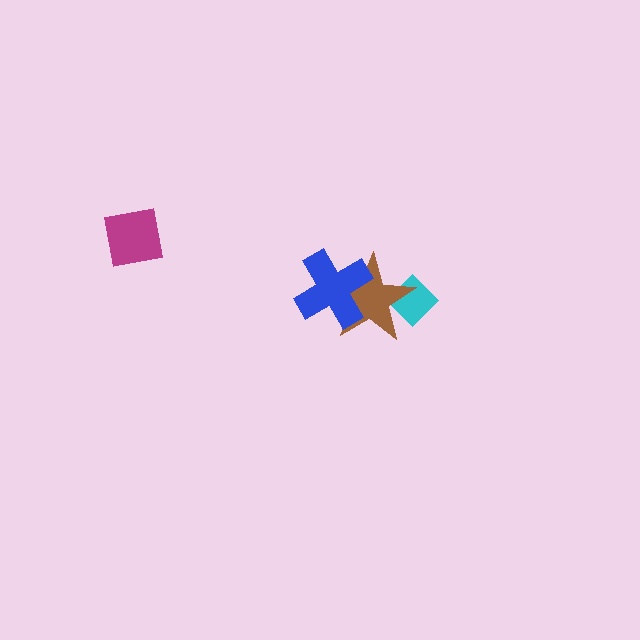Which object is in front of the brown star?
The blue cross is in front of the brown star.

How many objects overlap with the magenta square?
0 objects overlap with the magenta square.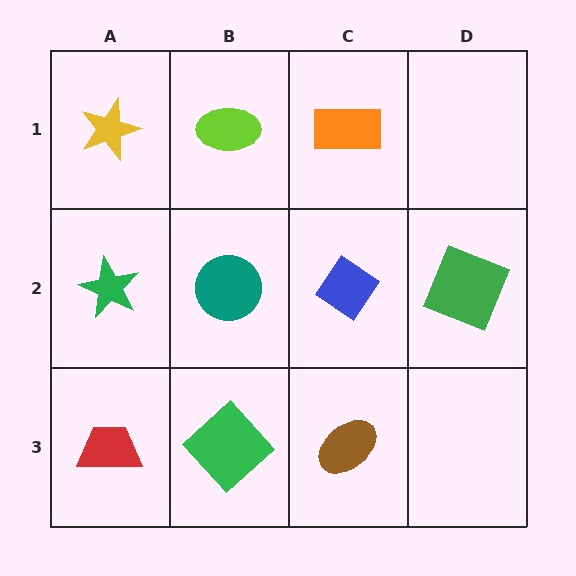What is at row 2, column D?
A green square.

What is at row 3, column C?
A brown ellipse.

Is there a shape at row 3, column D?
No, that cell is empty.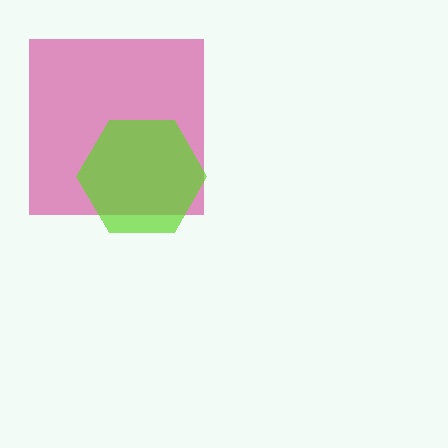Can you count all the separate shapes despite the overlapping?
Yes, there are 2 separate shapes.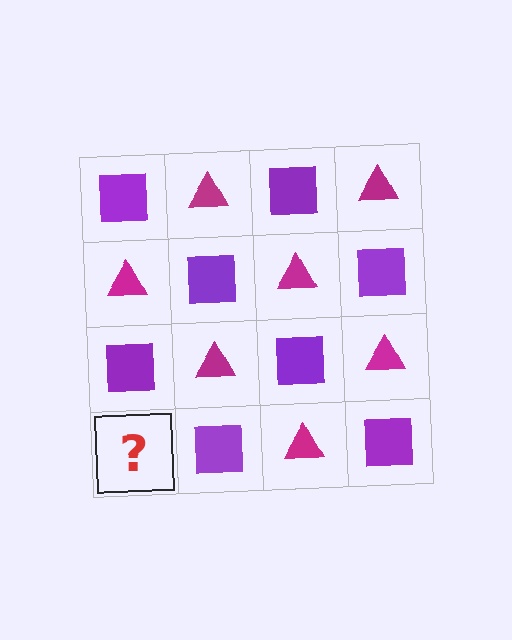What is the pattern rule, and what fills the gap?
The rule is that it alternates purple square and magenta triangle in a checkerboard pattern. The gap should be filled with a magenta triangle.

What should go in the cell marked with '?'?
The missing cell should contain a magenta triangle.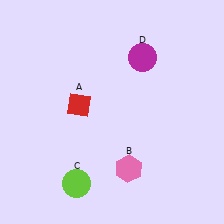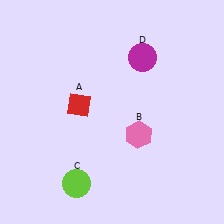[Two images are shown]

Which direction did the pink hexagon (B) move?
The pink hexagon (B) moved up.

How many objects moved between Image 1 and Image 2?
1 object moved between the two images.